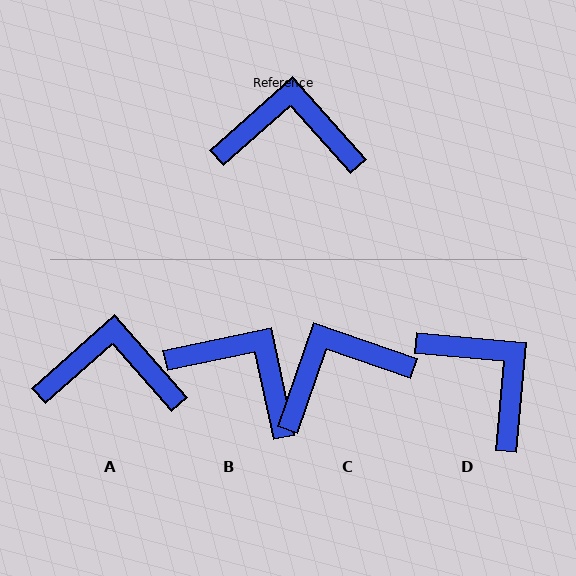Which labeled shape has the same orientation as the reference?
A.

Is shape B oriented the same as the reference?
No, it is off by about 30 degrees.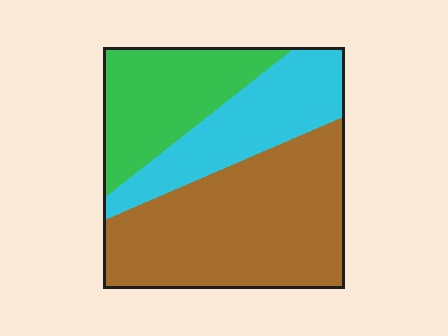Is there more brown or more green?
Brown.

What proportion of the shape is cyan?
Cyan takes up about one quarter (1/4) of the shape.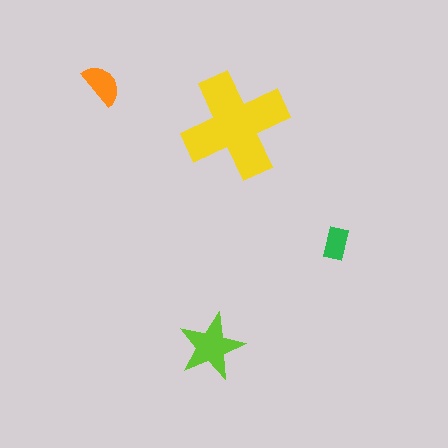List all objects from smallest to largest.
The green rectangle, the orange semicircle, the lime star, the yellow cross.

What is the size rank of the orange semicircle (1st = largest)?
3rd.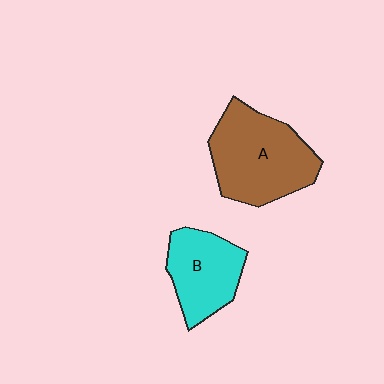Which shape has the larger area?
Shape A (brown).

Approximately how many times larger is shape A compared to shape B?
Approximately 1.4 times.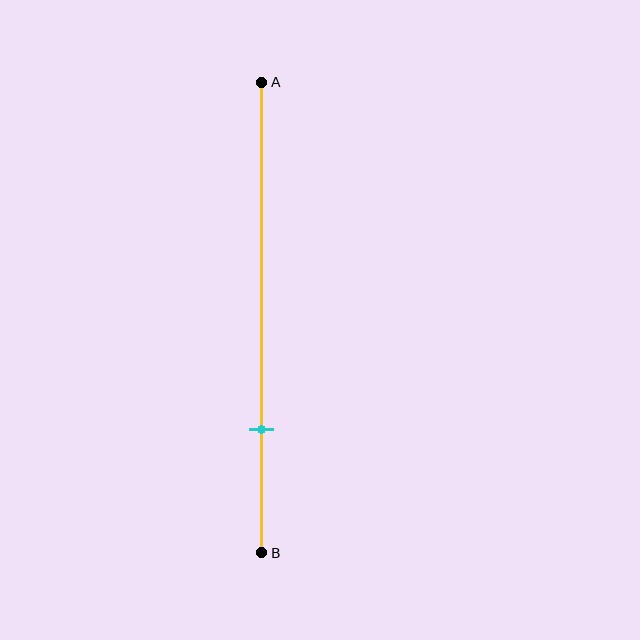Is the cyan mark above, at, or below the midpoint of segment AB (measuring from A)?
The cyan mark is below the midpoint of segment AB.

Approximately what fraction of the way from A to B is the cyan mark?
The cyan mark is approximately 75% of the way from A to B.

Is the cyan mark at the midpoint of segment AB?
No, the mark is at about 75% from A, not at the 50% midpoint.